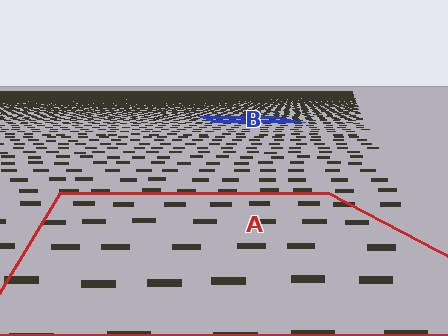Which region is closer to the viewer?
Region A is closer. The texture elements there are larger and more spread out.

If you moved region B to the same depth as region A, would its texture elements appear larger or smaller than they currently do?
They would appear larger. At a closer depth, the same texture elements are projected at a bigger on-screen size.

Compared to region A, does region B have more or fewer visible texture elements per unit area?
Region B has more texture elements per unit area — they are packed more densely because it is farther away.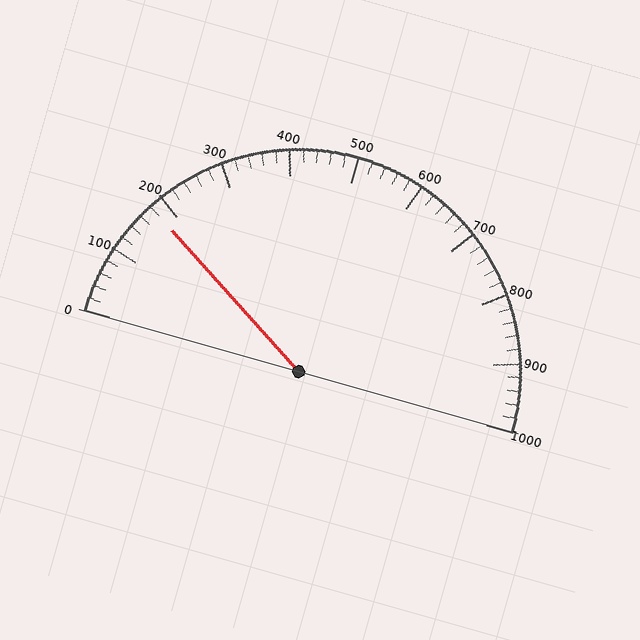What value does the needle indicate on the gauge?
The needle indicates approximately 180.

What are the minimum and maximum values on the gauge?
The gauge ranges from 0 to 1000.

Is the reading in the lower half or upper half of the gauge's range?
The reading is in the lower half of the range (0 to 1000).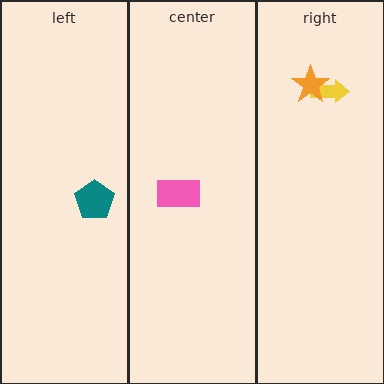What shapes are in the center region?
The pink rectangle.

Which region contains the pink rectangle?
The center region.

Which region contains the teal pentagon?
The left region.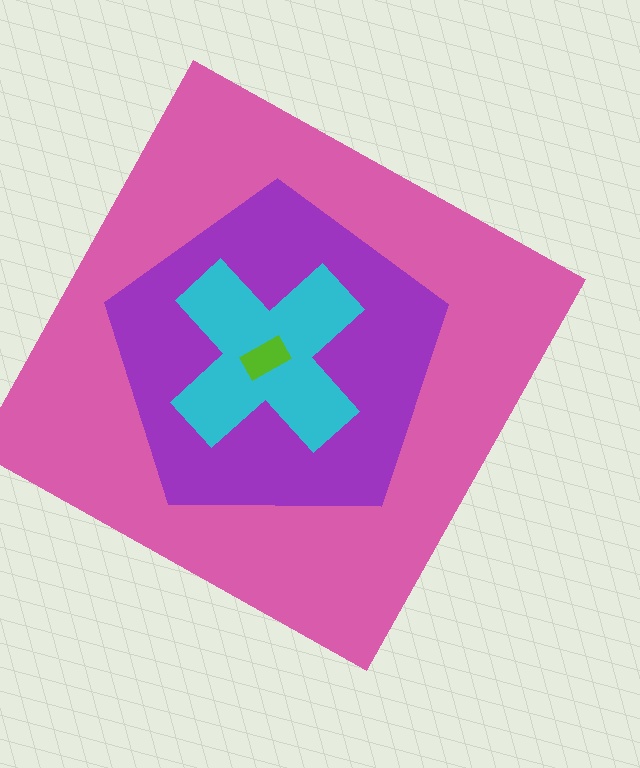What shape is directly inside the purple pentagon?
The cyan cross.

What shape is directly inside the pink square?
The purple pentagon.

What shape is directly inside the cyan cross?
The lime rectangle.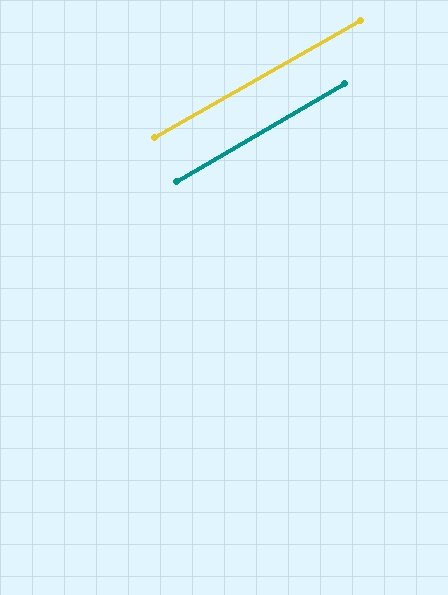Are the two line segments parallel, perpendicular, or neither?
Parallel — their directions differ by only 0.7°.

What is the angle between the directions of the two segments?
Approximately 1 degree.